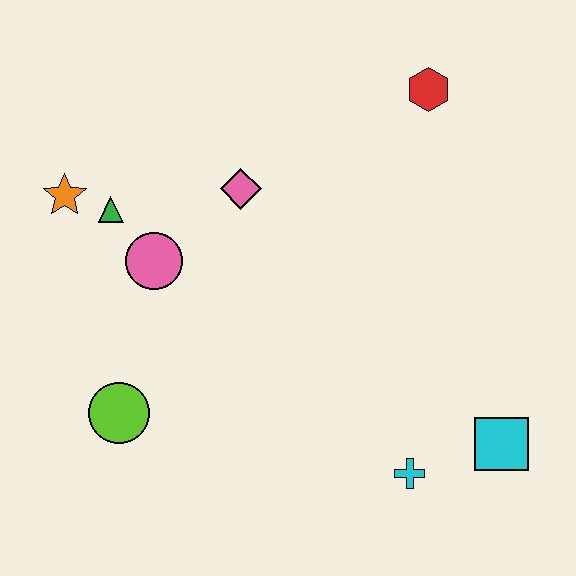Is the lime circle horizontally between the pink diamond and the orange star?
Yes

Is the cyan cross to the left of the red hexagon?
Yes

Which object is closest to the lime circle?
The pink circle is closest to the lime circle.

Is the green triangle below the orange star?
Yes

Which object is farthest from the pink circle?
The cyan square is farthest from the pink circle.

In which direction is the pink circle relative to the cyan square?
The pink circle is to the left of the cyan square.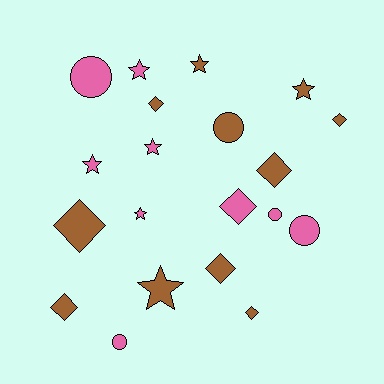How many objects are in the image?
There are 20 objects.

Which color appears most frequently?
Brown, with 11 objects.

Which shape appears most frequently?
Diamond, with 8 objects.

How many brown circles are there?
There is 1 brown circle.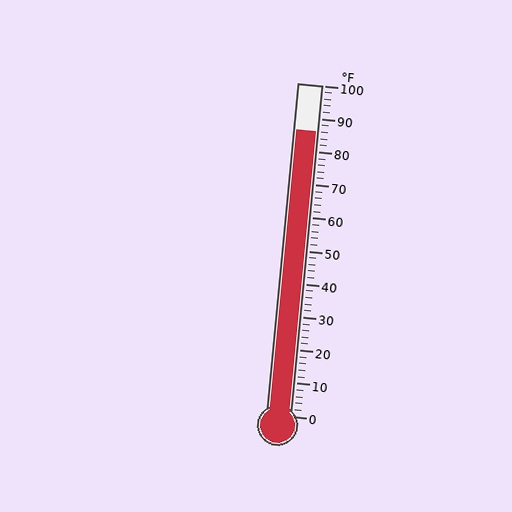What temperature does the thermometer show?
The thermometer shows approximately 86°F.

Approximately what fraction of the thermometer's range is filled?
The thermometer is filled to approximately 85% of its range.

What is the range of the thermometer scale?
The thermometer scale ranges from 0°F to 100°F.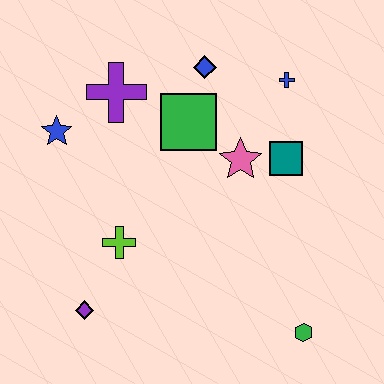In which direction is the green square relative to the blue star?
The green square is to the right of the blue star.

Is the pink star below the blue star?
Yes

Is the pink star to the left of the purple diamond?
No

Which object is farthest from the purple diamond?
The blue cross is farthest from the purple diamond.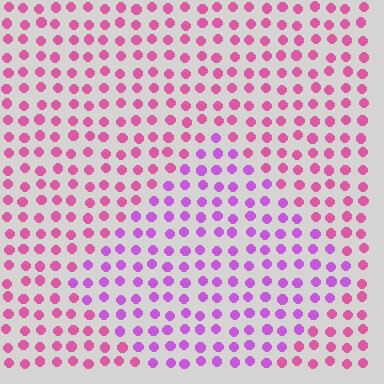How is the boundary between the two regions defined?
The boundary is defined purely by a slight shift in hue (about 36 degrees). Spacing, size, and orientation are identical on both sides.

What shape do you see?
I see a diamond.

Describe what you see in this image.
The image is filled with small pink elements in a uniform arrangement. A diamond-shaped region is visible where the elements are tinted to a slightly different hue, forming a subtle color boundary.